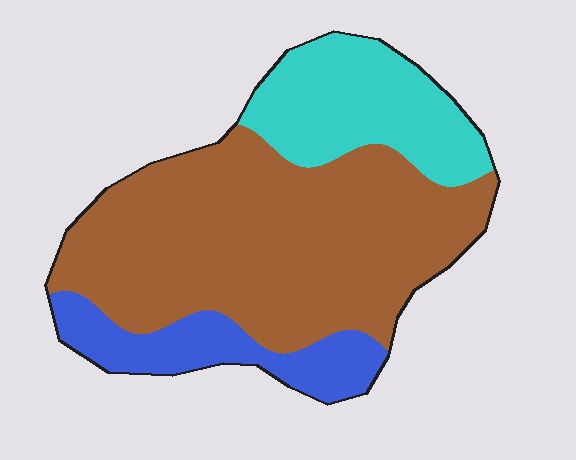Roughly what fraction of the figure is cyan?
Cyan takes up less than a quarter of the figure.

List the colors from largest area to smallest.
From largest to smallest: brown, cyan, blue.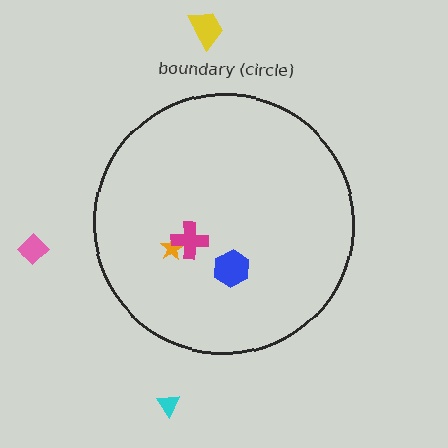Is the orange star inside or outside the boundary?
Inside.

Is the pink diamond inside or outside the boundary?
Outside.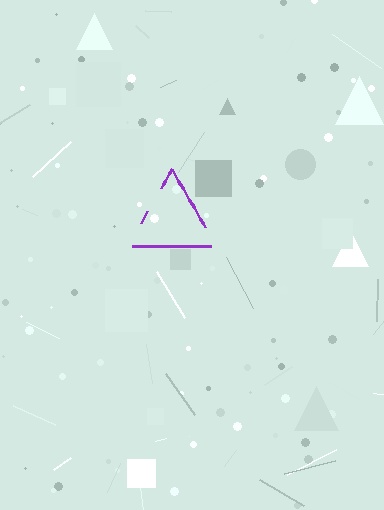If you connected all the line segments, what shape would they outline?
They would outline a triangle.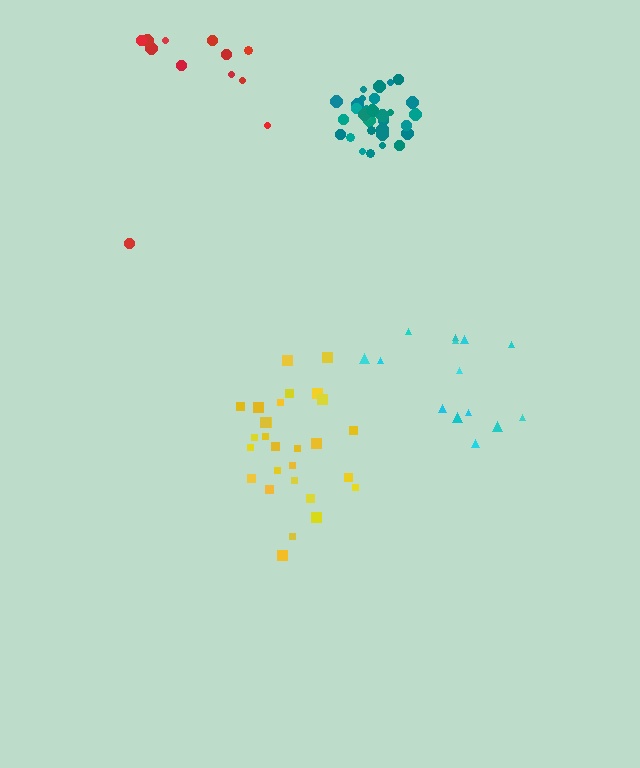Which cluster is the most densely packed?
Teal.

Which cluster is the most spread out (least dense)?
Red.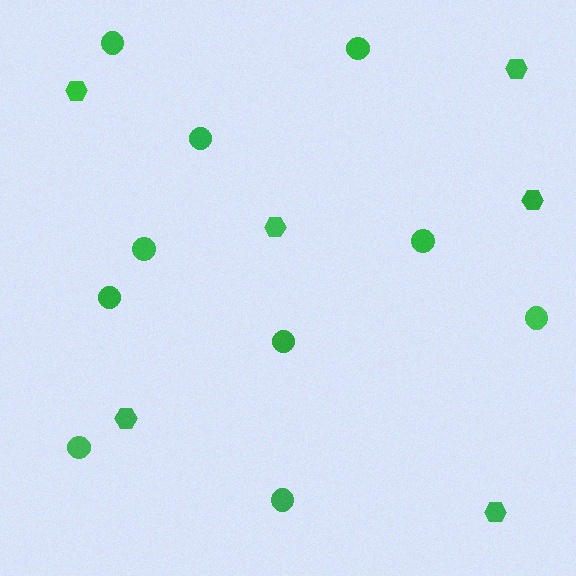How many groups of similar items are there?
There are 2 groups: one group of circles (10) and one group of hexagons (6).